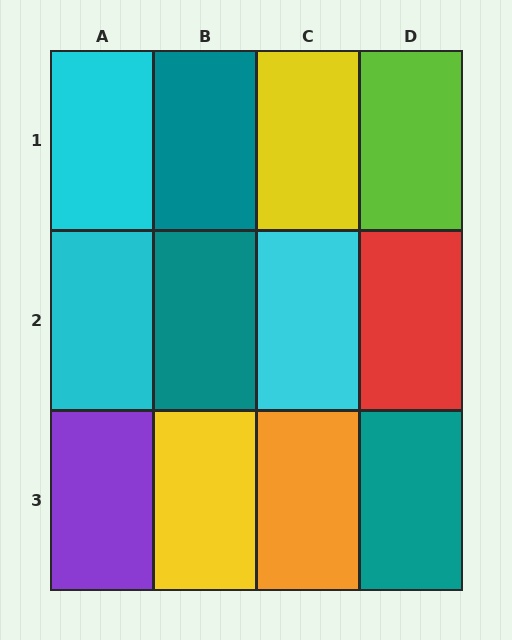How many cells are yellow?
2 cells are yellow.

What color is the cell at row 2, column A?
Cyan.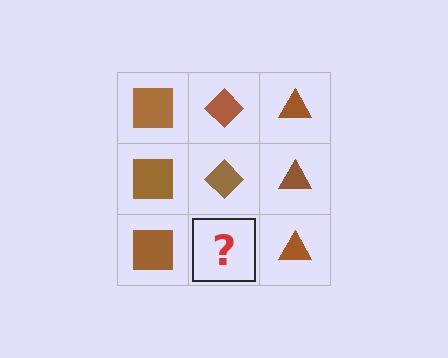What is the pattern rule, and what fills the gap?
The rule is that each column has a consistent shape. The gap should be filled with a brown diamond.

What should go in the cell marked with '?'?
The missing cell should contain a brown diamond.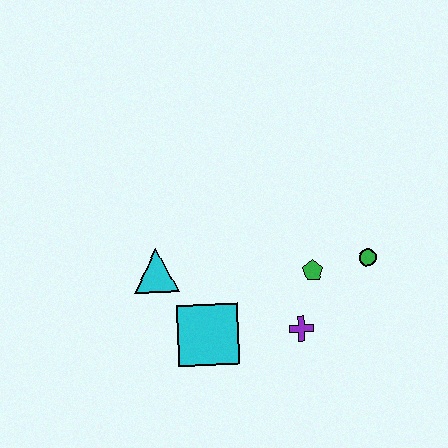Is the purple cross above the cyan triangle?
No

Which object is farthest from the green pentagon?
The cyan triangle is farthest from the green pentagon.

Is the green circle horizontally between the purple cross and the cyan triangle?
No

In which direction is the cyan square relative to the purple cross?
The cyan square is to the left of the purple cross.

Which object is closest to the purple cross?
The green pentagon is closest to the purple cross.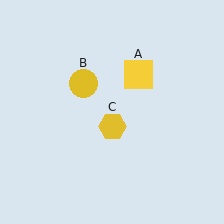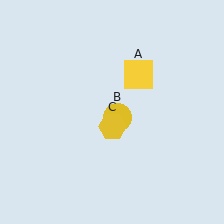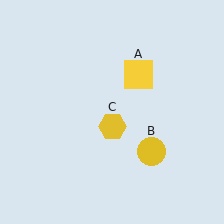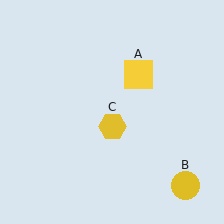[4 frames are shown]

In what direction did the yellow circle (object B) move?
The yellow circle (object B) moved down and to the right.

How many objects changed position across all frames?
1 object changed position: yellow circle (object B).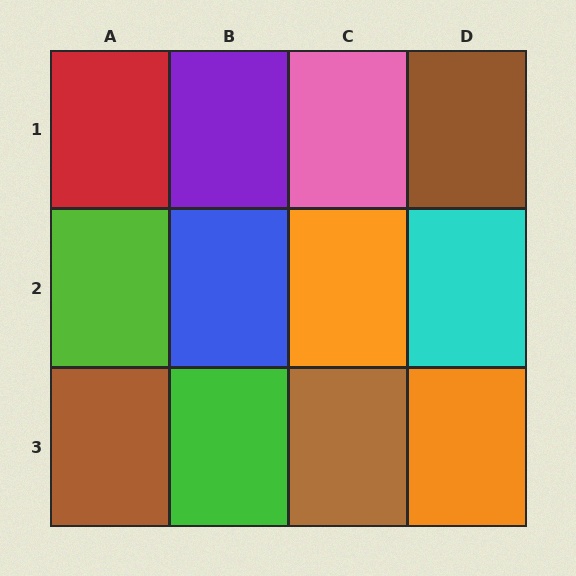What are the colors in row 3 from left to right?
Brown, green, brown, orange.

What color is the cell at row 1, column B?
Purple.